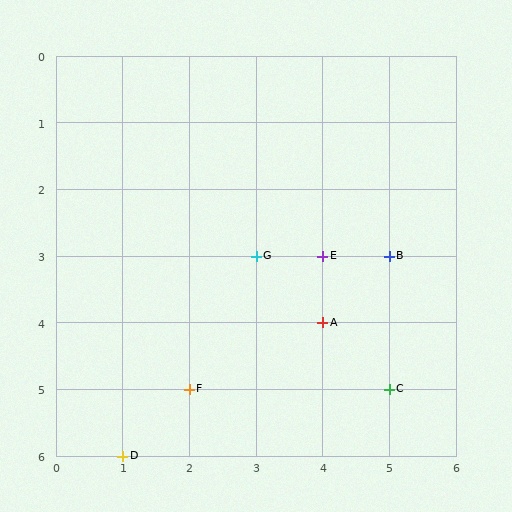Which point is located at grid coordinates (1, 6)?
Point D is at (1, 6).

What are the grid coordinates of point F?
Point F is at grid coordinates (2, 5).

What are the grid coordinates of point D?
Point D is at grid coordinates (1, 6).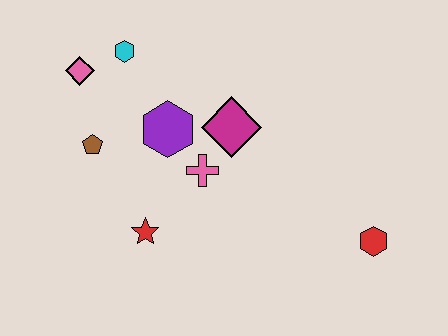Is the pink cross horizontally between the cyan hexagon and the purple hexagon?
No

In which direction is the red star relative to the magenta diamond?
The red star is below the magenta diamond.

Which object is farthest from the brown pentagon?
The red hexagon is farthest from the brown pentagon.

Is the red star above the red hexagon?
Yes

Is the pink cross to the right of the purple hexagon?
Yes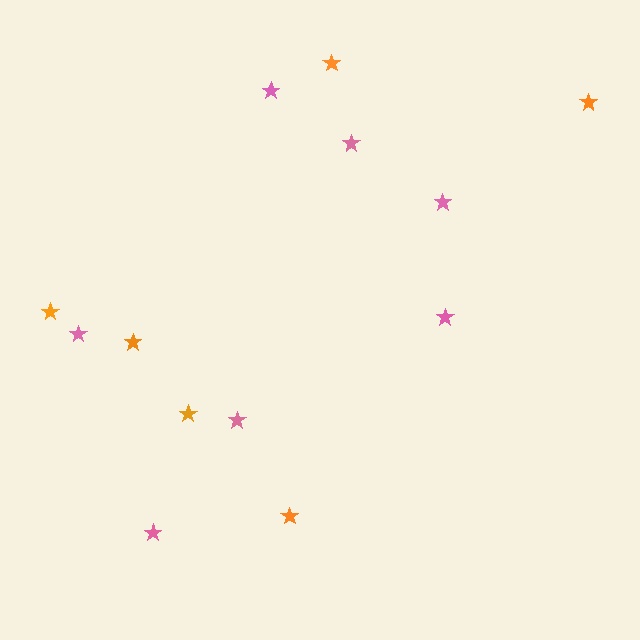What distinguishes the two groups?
There are 2 groups: one group of orange stars (6) and one group of pink stars (7).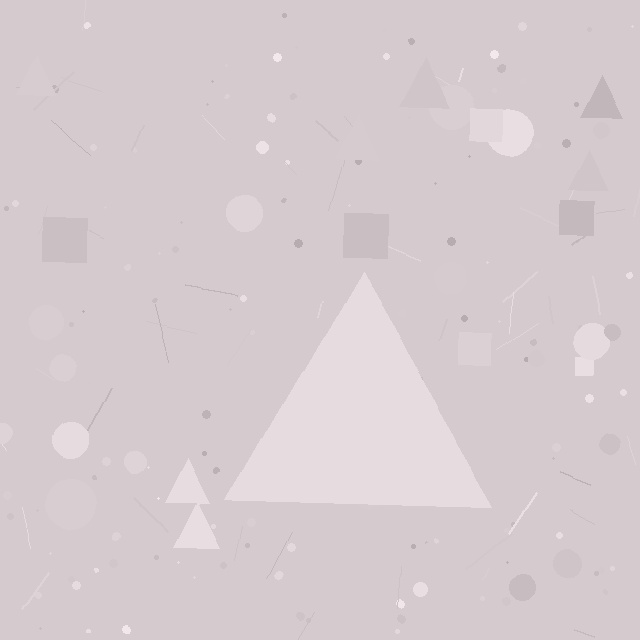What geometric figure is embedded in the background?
A triangle is embedded in the background.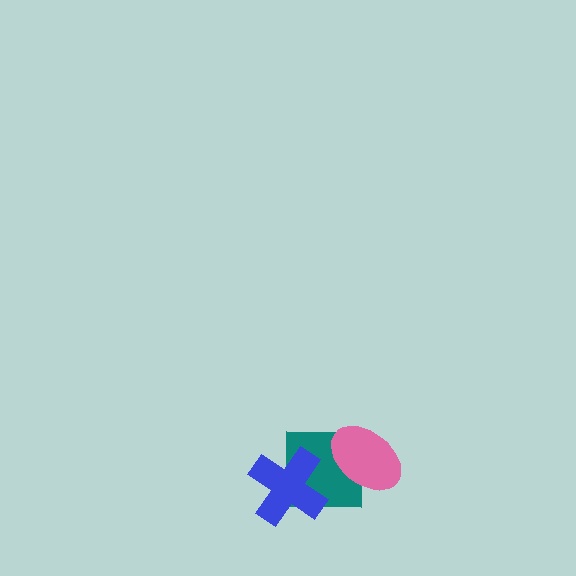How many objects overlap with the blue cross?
1 object overlaps with the blue cross.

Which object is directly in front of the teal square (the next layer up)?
The pink ellipse is directly in front of the teal square.